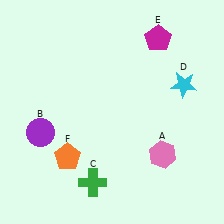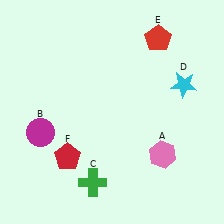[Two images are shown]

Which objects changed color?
B changed from purple to magenta. E changed from magenta to red. F changed from orange to red.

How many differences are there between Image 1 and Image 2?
There are 3 differences between the two images.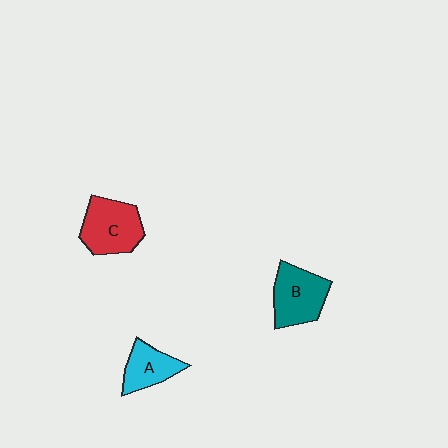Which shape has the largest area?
Shape C (red).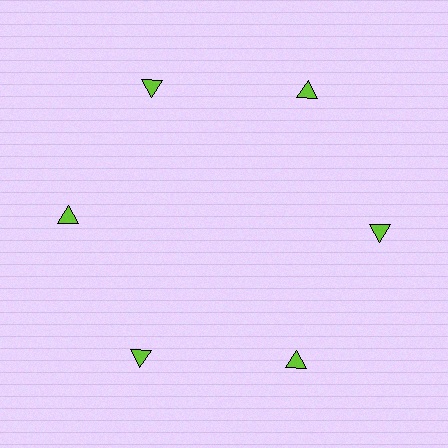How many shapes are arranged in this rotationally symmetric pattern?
There are 6 shapes, arranged in 6 groups of 1.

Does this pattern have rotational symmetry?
Yes, this pattern has 6-fold rotational symmetry. It looks the same after rotating 60 degrees around the center.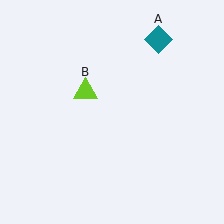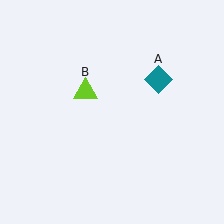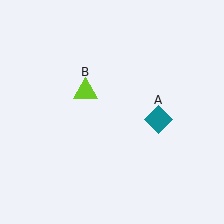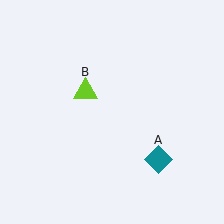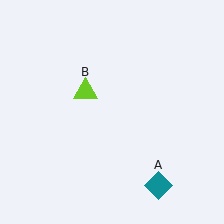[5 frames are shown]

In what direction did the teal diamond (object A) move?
The teal diamond (object A) moved down.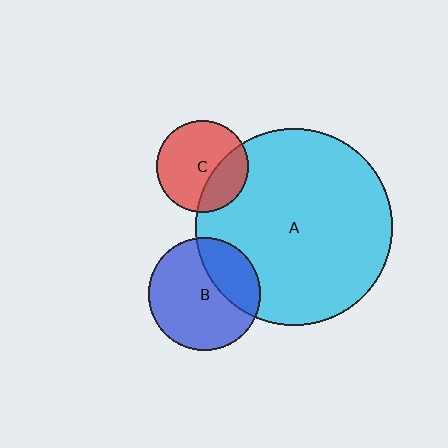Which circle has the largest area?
Circle A (cyan).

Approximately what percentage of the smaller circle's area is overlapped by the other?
Approximately 30%.